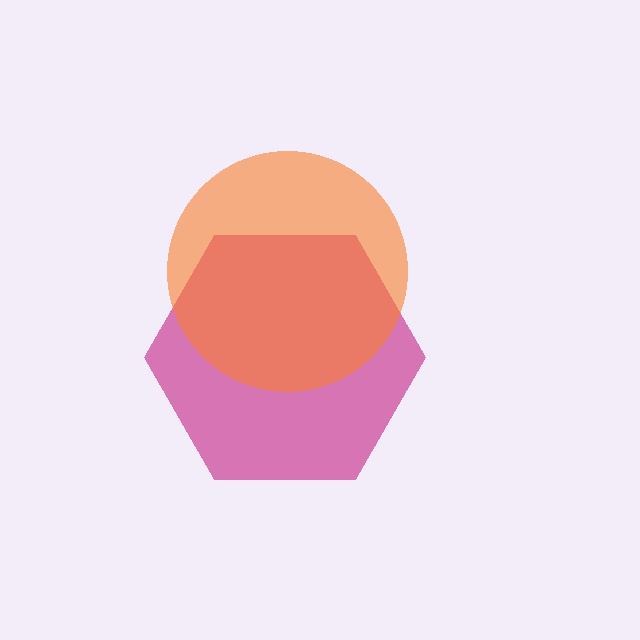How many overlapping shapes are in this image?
There are 2 overlapping shapes in the image.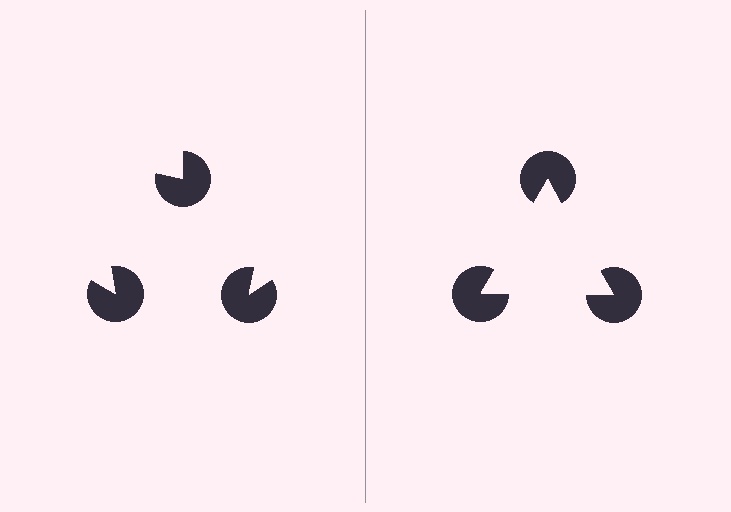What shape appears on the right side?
An illusory triangle.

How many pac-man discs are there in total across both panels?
6 — 3 on each side.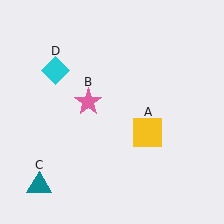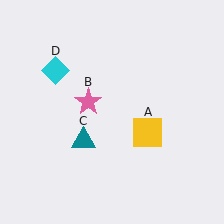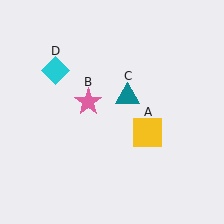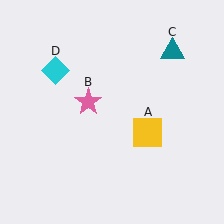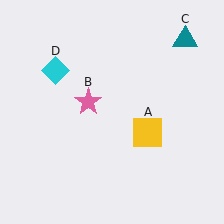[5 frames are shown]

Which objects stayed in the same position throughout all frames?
Yellow square (object A) and pink star (object B) and cyan diamond (object D) remained stationary.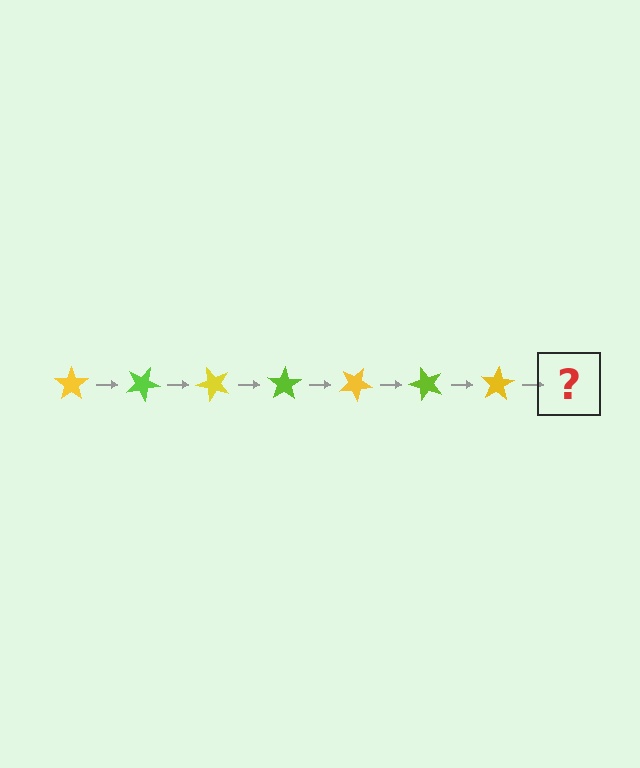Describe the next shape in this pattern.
It should be a lime star, rotated 175 degrees from the start.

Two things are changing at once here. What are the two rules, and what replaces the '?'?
The two rules are that it rotates 25 degrees each step and the color cycles through yellow and lime. The '?' should be a lime star, rotated 175 degrees from the start.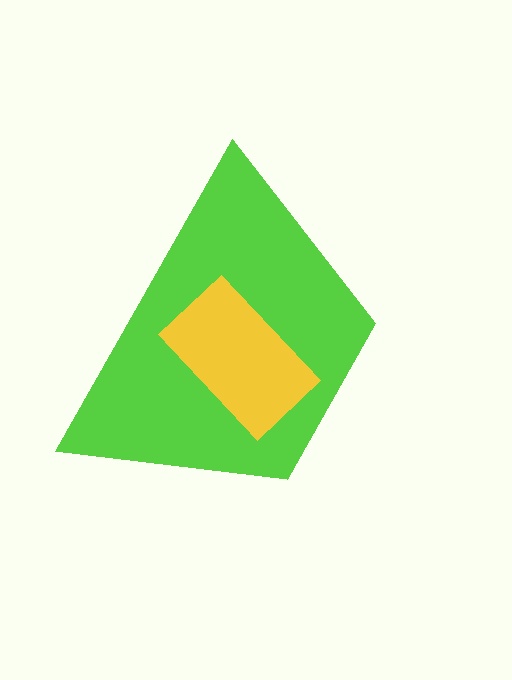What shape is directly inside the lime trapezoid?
The yellow rectangle.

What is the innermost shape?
The yellow rectangle.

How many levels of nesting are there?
2.